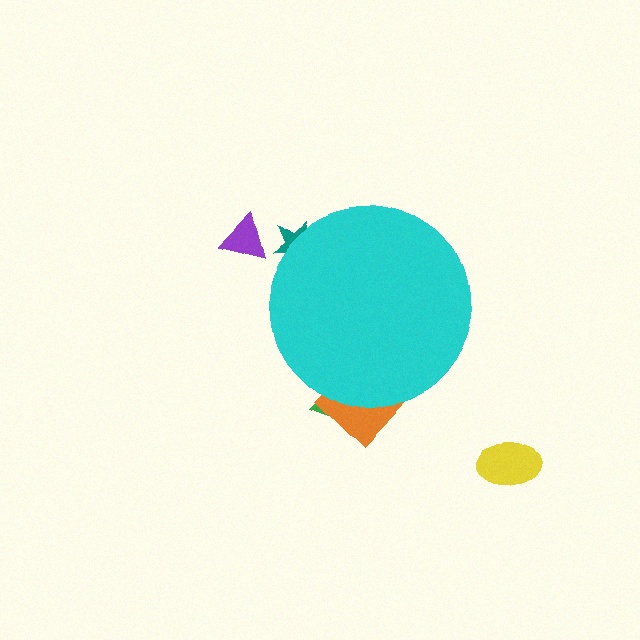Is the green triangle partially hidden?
Yes, the green triangle is partially hidden behind the cyan circle.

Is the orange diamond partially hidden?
Yes, the orange diamond is partially hidden behind the cyan circle.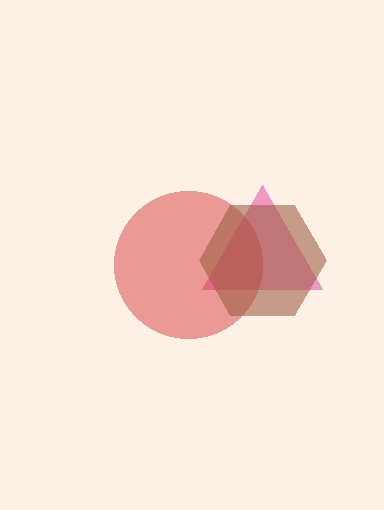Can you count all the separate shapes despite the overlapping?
Yes, there are 3 separate shapes.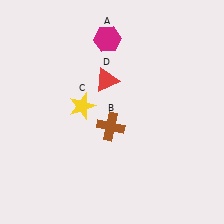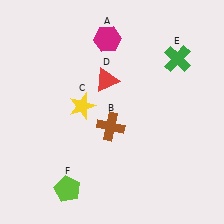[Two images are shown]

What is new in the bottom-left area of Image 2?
A lime pentagon (F) was added in the bottom-left area of Image 2.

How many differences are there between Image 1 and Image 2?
There are 2 differences between the two images.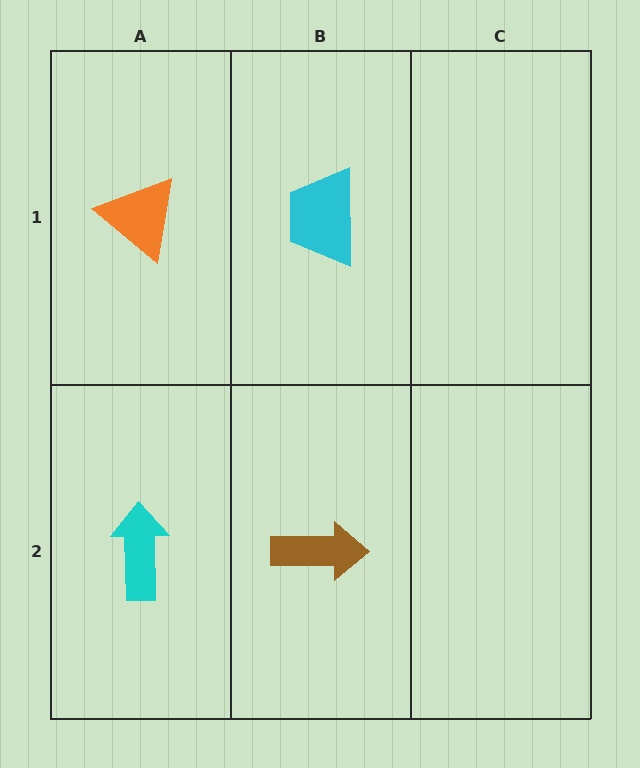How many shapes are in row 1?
2 shapes.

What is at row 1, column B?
A cyan trapezoid.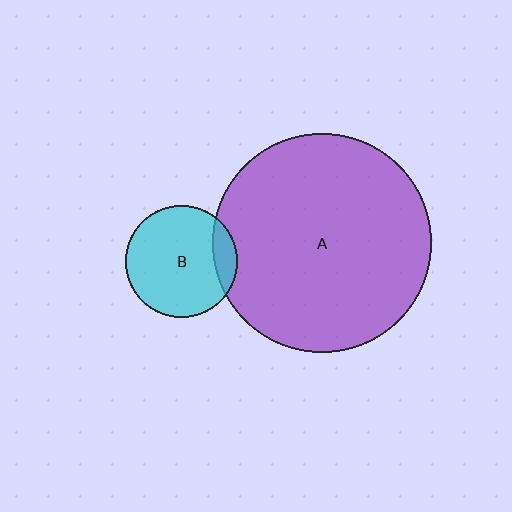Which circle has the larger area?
Circle A (purple).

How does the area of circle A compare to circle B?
Approximately 3.8 times.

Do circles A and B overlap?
Yes.